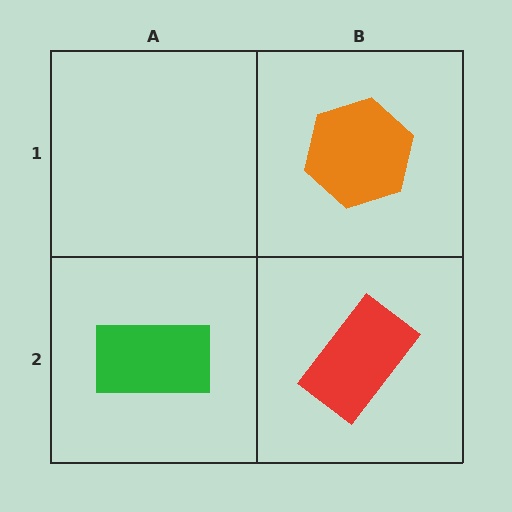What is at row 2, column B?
A red rectangle.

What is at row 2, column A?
A green rectangle.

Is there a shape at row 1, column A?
No, that cell is empty.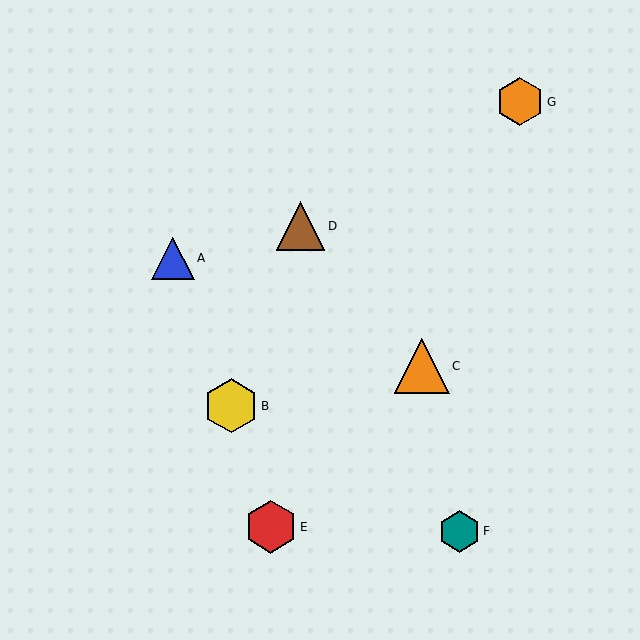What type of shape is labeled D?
Shape D is a brown triangle.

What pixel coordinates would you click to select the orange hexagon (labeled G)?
Click at (520, 102) to select the orange hexagon G.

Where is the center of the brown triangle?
The center of the brown triangle is at (301, 226).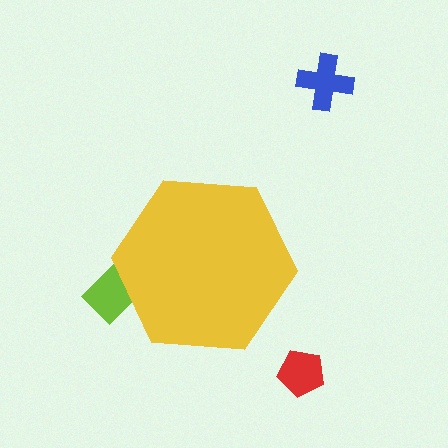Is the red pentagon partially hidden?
No, the red pentagon is fully visible.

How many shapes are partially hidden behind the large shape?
1 shape is partially hidden.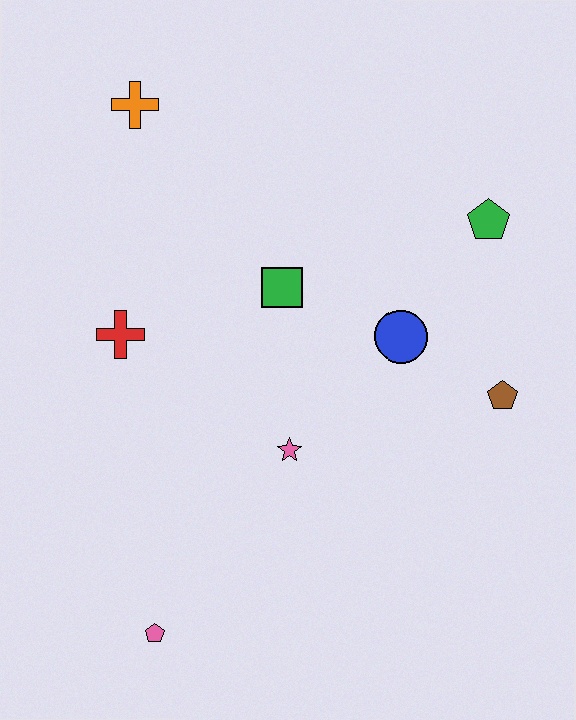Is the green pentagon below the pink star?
No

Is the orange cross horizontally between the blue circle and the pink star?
No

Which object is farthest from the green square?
The pink pentagon is farthest from the green square.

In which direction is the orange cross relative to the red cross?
The orange cross is above the red cross.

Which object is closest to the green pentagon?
The blue circle is closest to the green pentagon.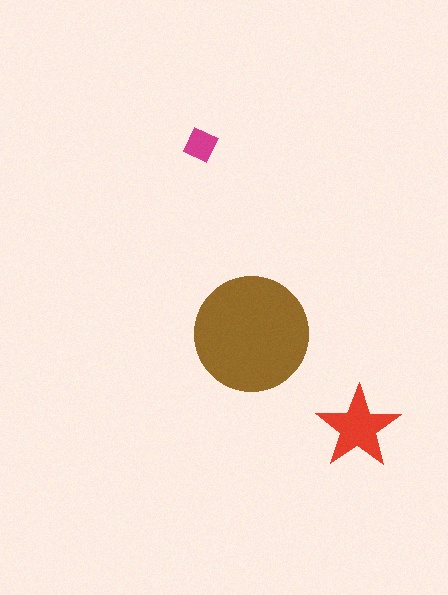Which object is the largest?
The brown circle.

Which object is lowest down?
The red star is bottommost.